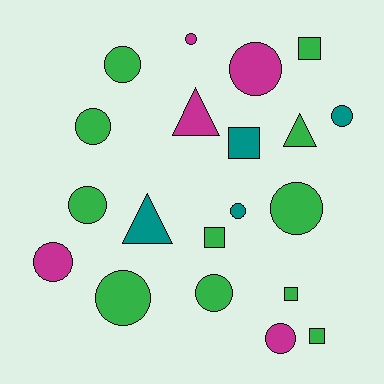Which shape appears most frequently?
Circle, with 12 objects.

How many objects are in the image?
There are 20 objects.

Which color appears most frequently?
Green, with 11 objects.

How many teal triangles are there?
There is 1 teal triangle.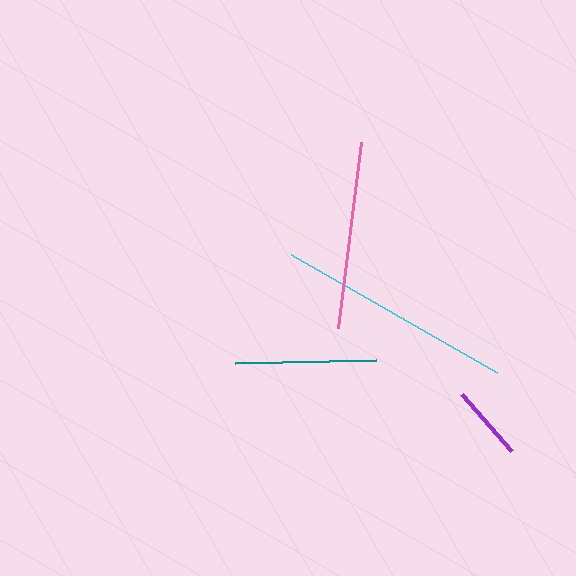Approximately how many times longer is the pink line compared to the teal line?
The pink line is approximately 1.3 times the length of the teal line.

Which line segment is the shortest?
The purple line is the shortest at approximately 76 pixels.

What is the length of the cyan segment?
The cyan segment is approximately 237 pixels long.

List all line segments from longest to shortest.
From longest to shortest: cyan, pink, teal, purple.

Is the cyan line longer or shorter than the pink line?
The cyan line is longer than the pink line.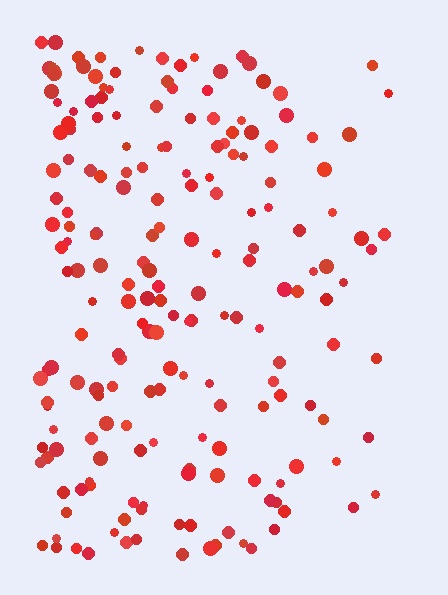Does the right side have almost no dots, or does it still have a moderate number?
Still a moderate number, just noticeably fewer than the left.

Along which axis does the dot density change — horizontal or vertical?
Horizontal.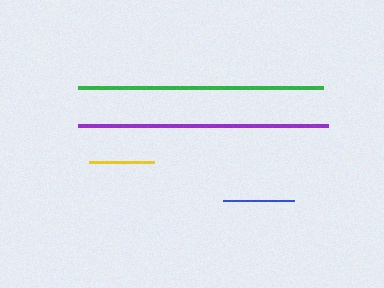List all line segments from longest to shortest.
From longest to shortest: purple, green, blue, yellow.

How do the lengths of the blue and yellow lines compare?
The blue and yellow lines are approximately the same length.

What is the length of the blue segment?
The blue segment is approximately 71 pixels long.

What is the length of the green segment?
The green segment is approximately 245 pixels long.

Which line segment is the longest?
The purple line is the longest at approximately 250 pixels.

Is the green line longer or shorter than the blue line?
The green line is longer than the blue line.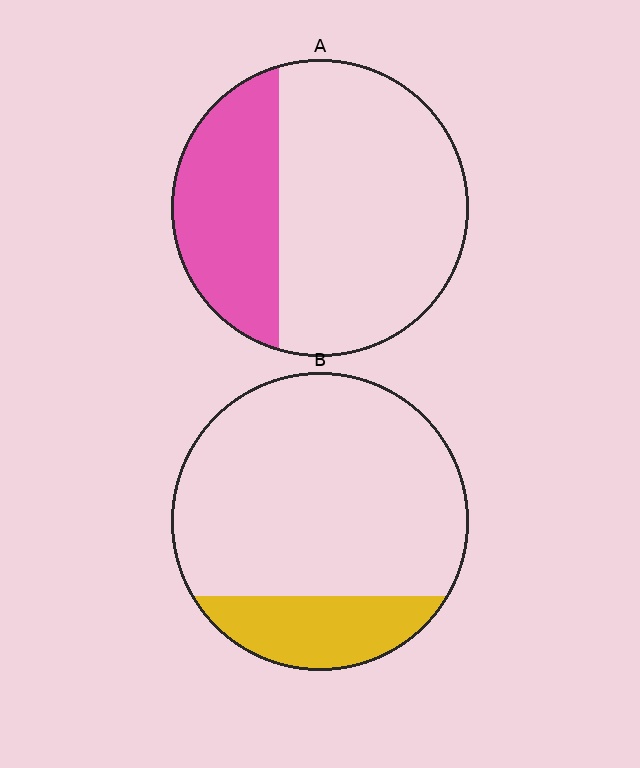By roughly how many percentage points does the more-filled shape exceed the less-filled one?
By roughly 15 percentage points (A over B).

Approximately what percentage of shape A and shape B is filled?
A is approximately 35% and B is approximately 20%.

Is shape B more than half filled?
No.